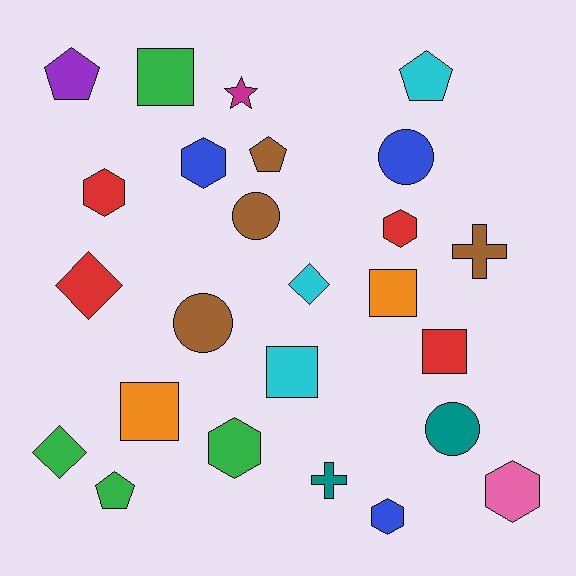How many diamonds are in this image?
There are 3 diamonds.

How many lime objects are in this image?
There are no lime objects.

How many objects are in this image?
There are 25 objects.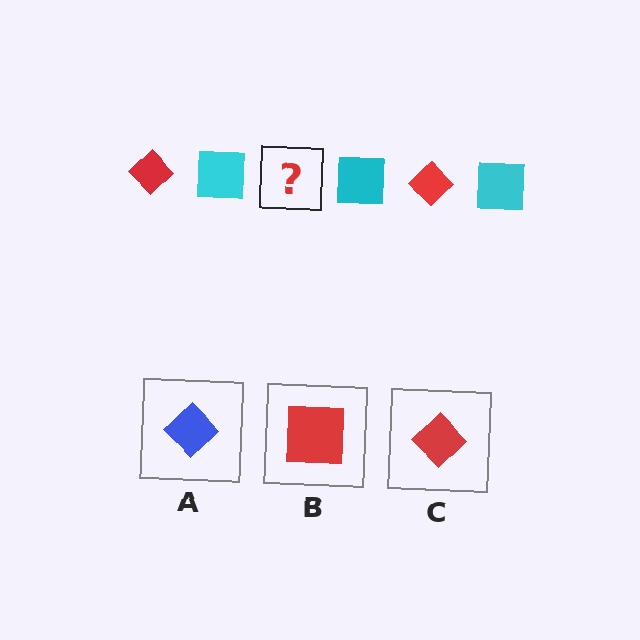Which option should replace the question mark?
Option C.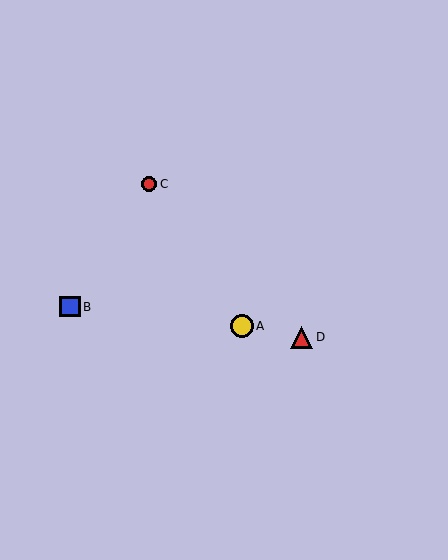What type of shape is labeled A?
Shape A is a yellow circle.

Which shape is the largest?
The yellow circle (labeled A) is the largest.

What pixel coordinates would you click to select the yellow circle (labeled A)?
Click at (242, 326) to select the yellow circle A.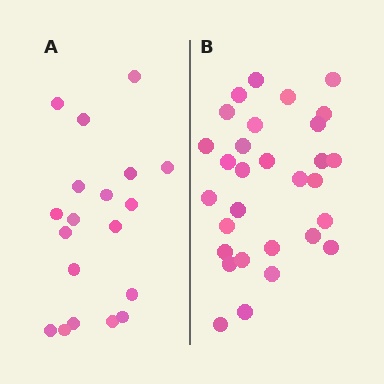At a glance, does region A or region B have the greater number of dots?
Region B (the right region) has more dots.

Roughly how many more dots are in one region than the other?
Region B has roughly 12 or so more dots than region A.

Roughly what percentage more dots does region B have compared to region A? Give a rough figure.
About 60% more.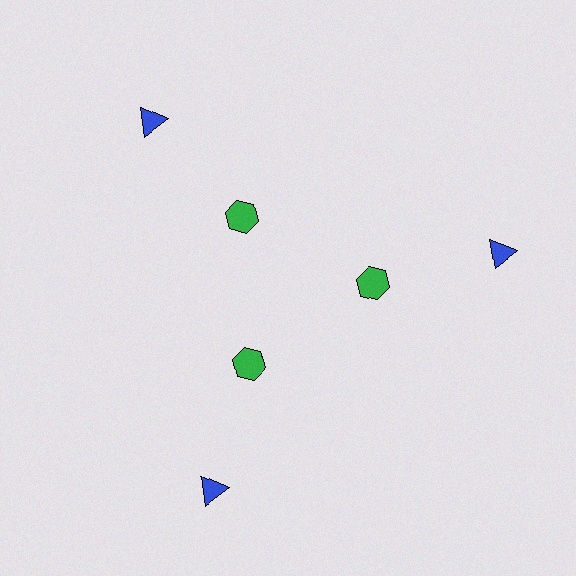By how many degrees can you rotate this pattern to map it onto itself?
The pattern maps onto itself every 120 degrees of rotation.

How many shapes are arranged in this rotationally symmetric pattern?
There are 6 shapes, arranged in 3 groups of 2.